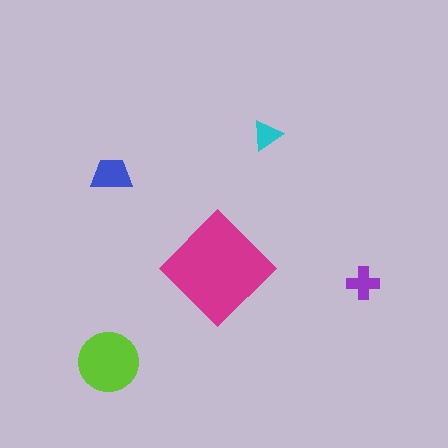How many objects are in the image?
There are 5 objects in the image.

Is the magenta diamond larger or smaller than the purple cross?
Larger.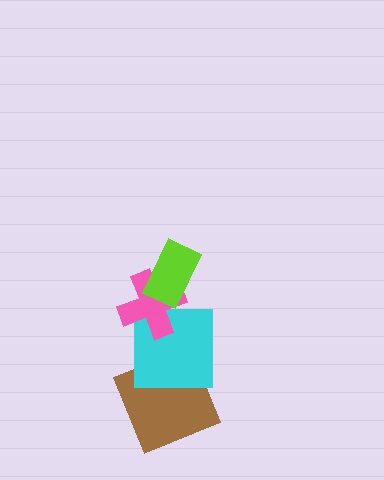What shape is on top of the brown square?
The cyan square is on top of the brown square.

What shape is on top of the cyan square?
The pink cross is on top of the cyan square.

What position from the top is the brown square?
The brown square is 4th from the top.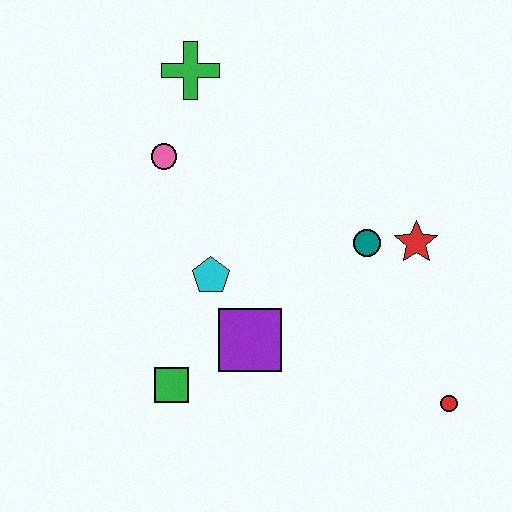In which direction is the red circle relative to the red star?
The red circle is below the red star.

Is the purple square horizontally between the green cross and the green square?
No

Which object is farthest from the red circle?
The green cross is farthest from the red circle.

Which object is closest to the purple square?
The cyan pentagon is closest to the purple square.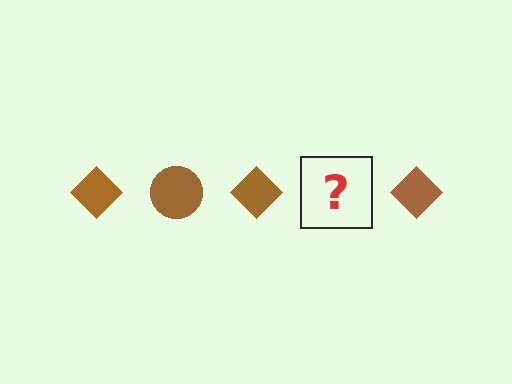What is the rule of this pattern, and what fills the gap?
The rule is that the pattern cycles through diamond, circle shapes in brown. The gap should be filled with a brown circle.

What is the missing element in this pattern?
The missing element is a brown circle.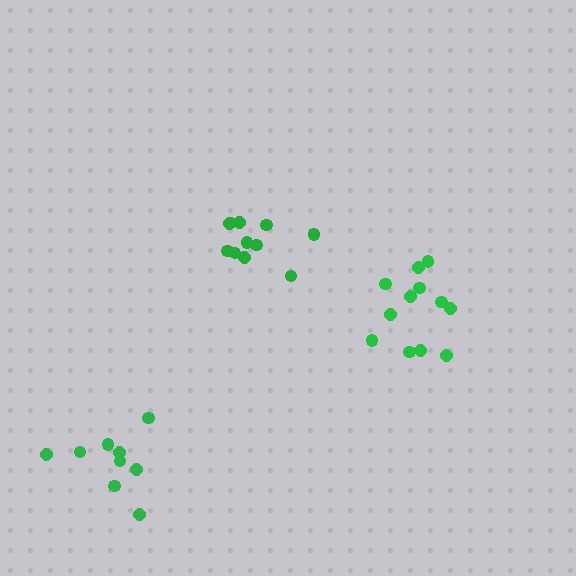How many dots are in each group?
Group 1: 12 dots, Group 2: 11 dots, Group 3: 9 dots (32 total).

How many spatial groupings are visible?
There are 3 spatial groupings.